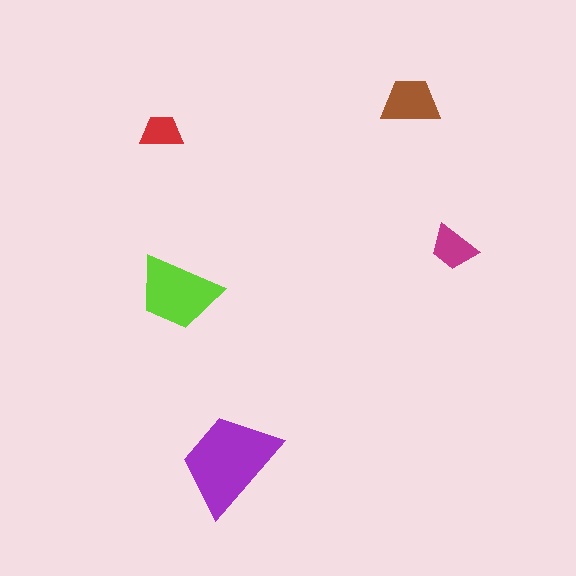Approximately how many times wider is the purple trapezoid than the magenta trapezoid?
About 2 times wider.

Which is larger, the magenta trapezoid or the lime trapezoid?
The lime one.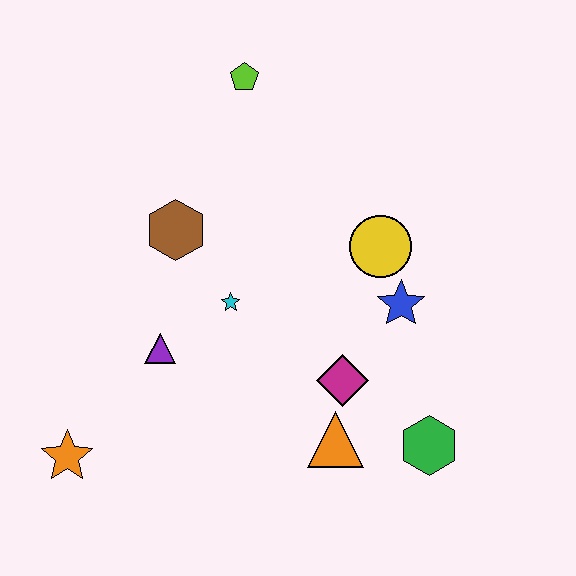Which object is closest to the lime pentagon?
The brown hexagon is closest to the lime pentagon.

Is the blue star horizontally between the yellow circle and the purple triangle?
No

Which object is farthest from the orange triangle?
The lime pentagon is farthest from the orange triangle.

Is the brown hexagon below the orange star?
No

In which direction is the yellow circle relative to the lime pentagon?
The yellow circle is below the lime pentagon.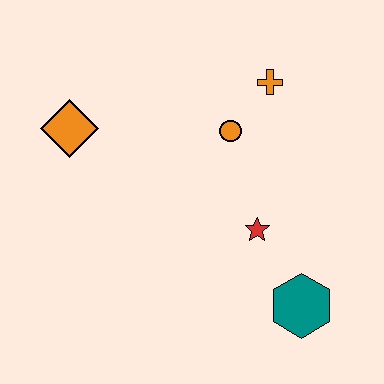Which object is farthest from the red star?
The orange diamond is farthest from the red star.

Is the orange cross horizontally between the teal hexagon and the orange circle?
Yes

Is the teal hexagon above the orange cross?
No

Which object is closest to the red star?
The teal hexagon is closest to the red star.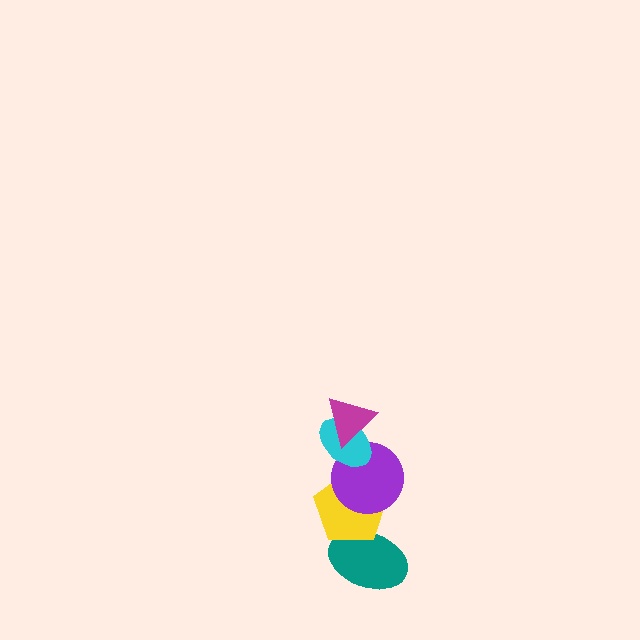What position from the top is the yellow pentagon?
The yellow pentagon is 4th from the top.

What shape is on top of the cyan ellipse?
The magenta triangle is on top of the cyan ellipse.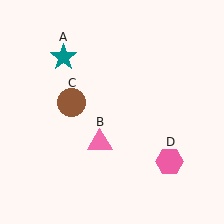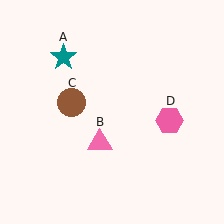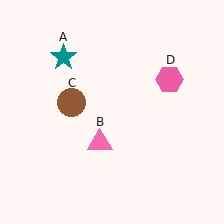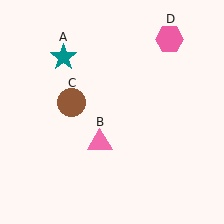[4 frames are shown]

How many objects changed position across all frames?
1 object changed position: pink hexagon (object D).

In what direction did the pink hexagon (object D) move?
The pink hexagon (object D) moved up.